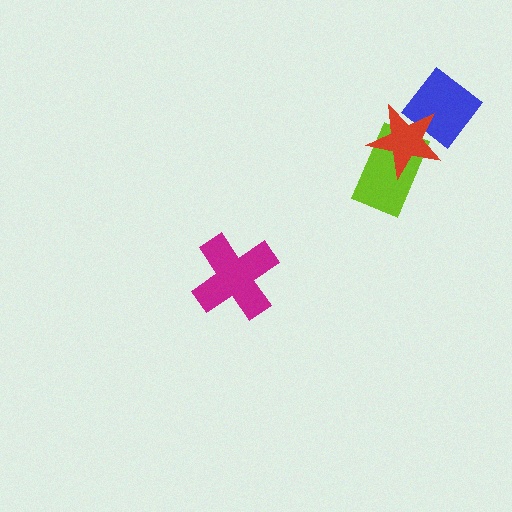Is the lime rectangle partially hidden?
Yes, it is partially covered by another shape.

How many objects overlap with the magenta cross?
0 objects overlap with the magenta cross.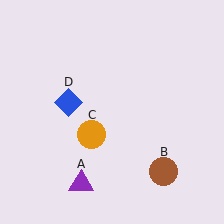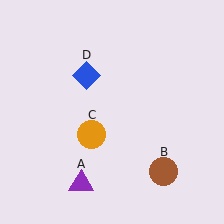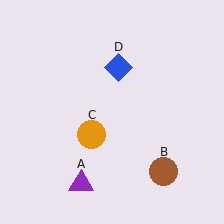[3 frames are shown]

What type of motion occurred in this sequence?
The blue diamond (object D) rotated clockwise around the center of the scene.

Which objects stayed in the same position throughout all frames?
Purple triangle (object A) and brown circle (object B) and orange circle (object C) remained stationary.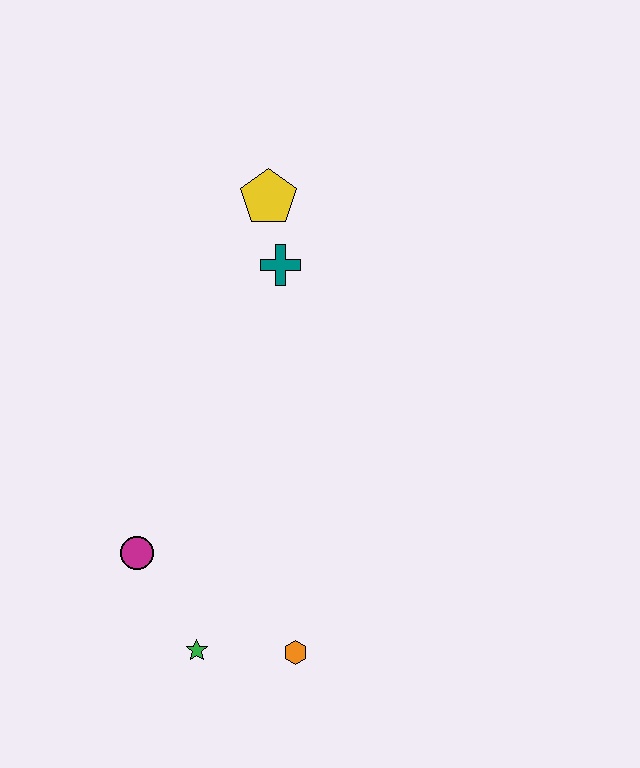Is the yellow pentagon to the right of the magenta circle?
Yes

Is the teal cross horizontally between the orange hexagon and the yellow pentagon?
Yes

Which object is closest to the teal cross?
The yellow pentagon is closest to the teal cross.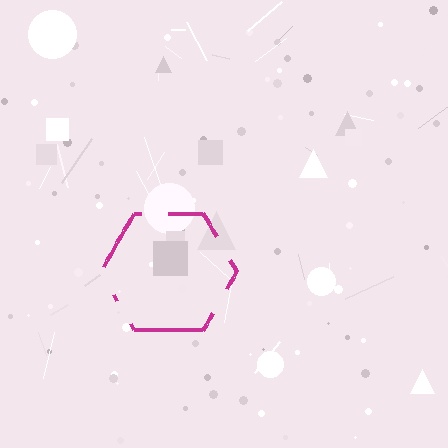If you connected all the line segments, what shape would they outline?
They would outline a hexagon.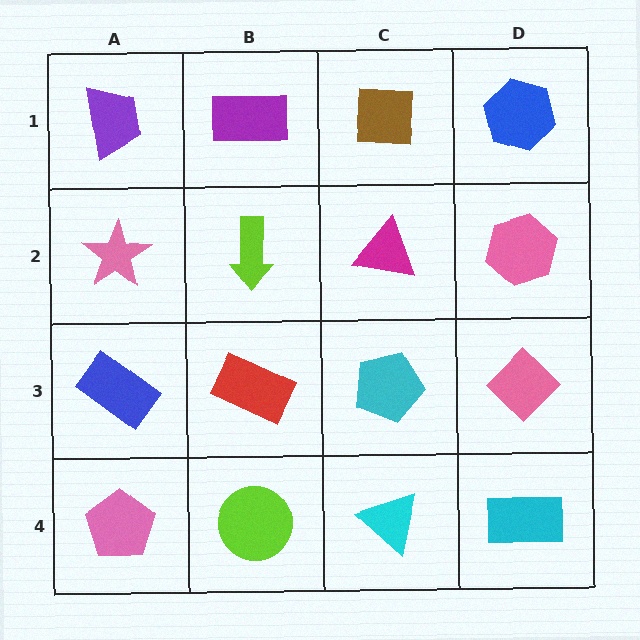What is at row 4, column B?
A lime circle.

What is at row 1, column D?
A blue hexagon.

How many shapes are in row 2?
4 shapes.